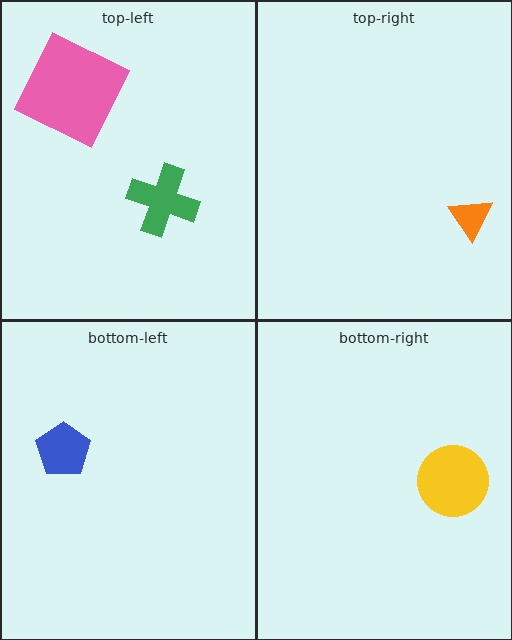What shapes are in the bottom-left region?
The blue pentagon.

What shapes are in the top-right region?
The orange triangle.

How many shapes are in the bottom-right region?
1.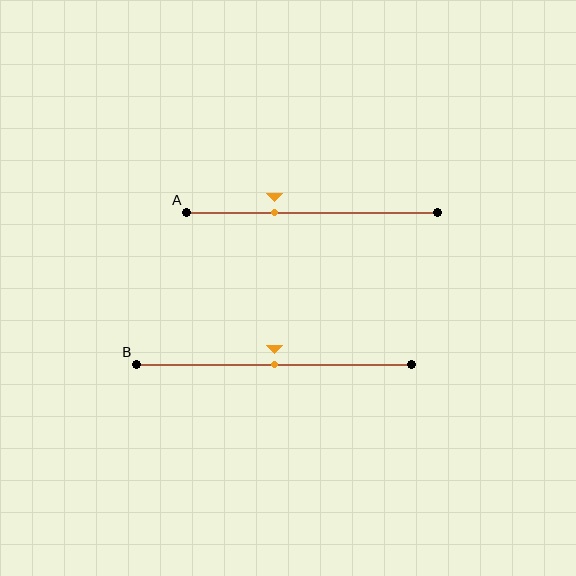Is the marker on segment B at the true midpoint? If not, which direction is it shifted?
Yes, the marker on segment B is at the true midpoint.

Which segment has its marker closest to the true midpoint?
Segment B has its marker closest to the true midpoint.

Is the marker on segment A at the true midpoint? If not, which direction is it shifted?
No, the marker on segment A is shifted to the left by about 15% of the segment length.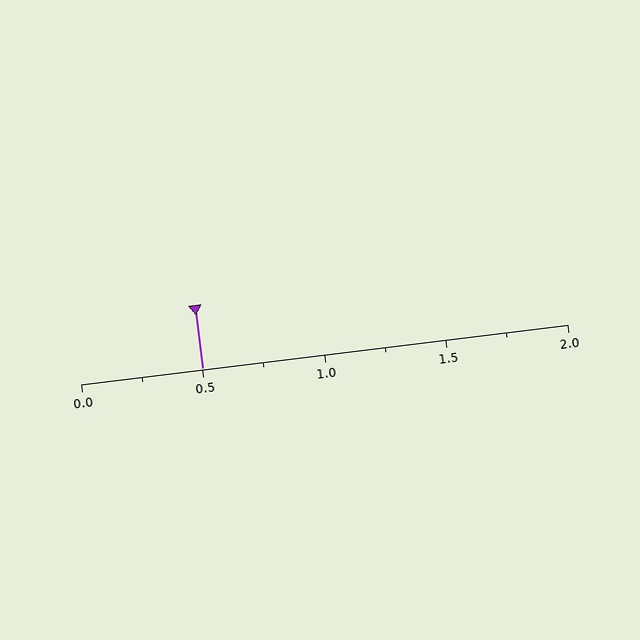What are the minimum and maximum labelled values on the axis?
The axis runs from 0.0 to 2.0.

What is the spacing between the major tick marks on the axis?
The major ticks are spaced 0.5 apart.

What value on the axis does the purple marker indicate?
The marker indicates approximately 0.5.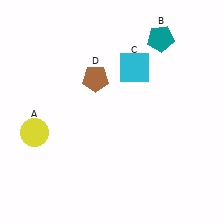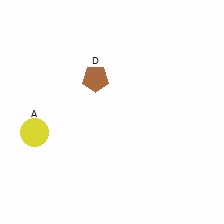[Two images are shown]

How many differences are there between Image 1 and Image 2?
There are 2 differences between the two images.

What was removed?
The teal pentagon (B), the cyan square (C) were removed in Image 2.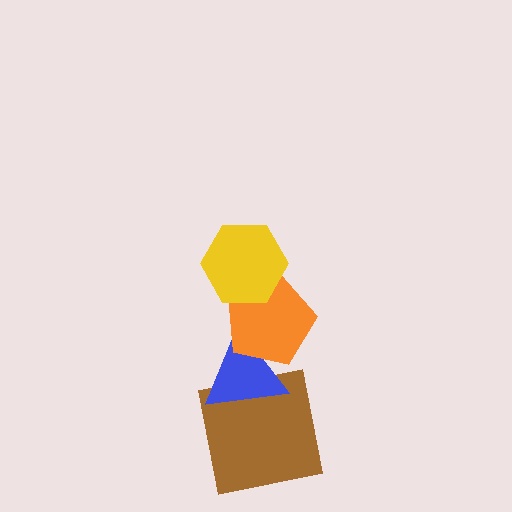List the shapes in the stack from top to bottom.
From top to bottom: the yellow hexagon, the orange pentagon, the blue triangle, the brown square.